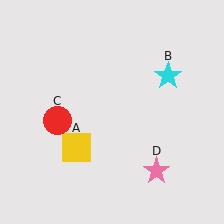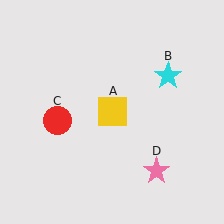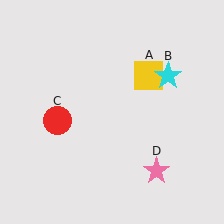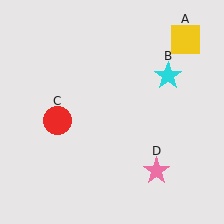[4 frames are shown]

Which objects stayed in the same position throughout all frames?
Cyan star (object B) and red circle (object C) and pink star (object D) remained stationary.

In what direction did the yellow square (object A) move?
The yellow square (object A) moved up and to the right.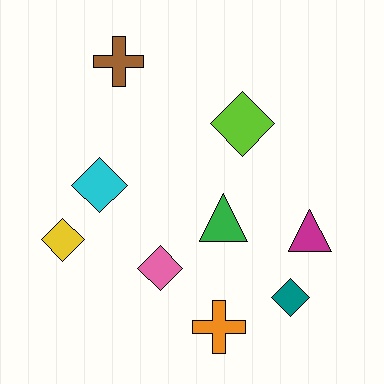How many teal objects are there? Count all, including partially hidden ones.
There is 1 teal object.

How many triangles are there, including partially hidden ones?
There are 2 triangles.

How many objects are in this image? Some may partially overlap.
There are 9 objects.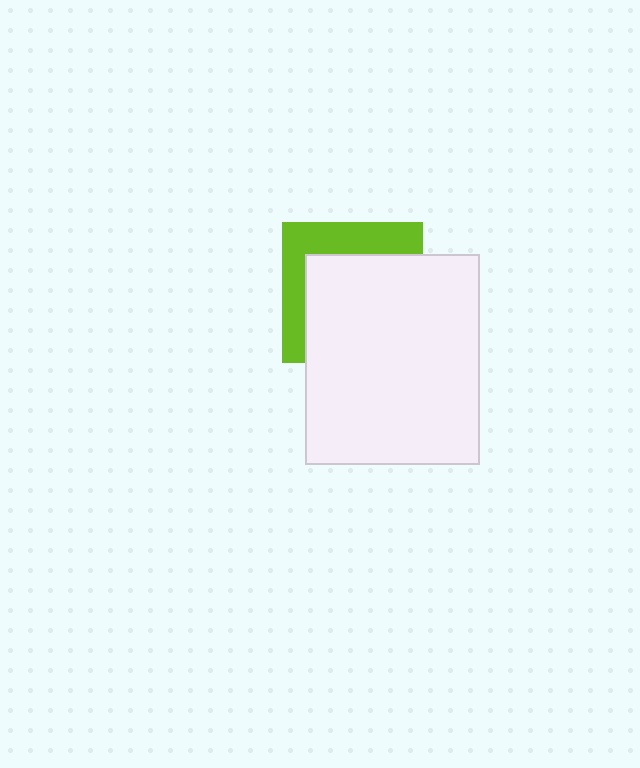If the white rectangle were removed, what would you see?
You would see the complete lime square.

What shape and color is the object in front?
The object in front is a white rectangle.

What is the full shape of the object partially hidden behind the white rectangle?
The partially hidden object is a lime square.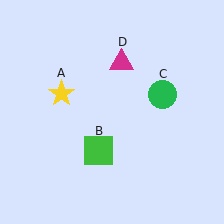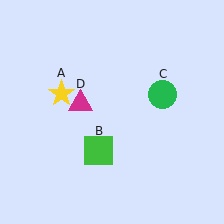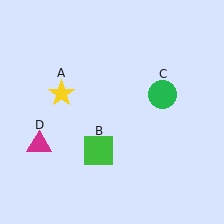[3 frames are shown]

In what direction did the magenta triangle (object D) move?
The magenta triangle (object D) moved down and to the left.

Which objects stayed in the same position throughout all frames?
Yellow star (object A) and green square (object B) and green circle (object C) remained stationary.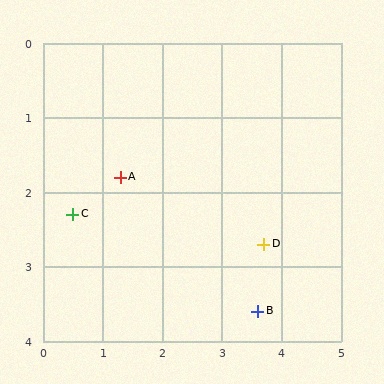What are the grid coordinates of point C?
Point C is at approximately (0.5, 2.3).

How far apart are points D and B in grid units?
Points D and B are about 0.9 grid units apart.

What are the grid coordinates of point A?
Point A is at approximately (1.3, 1.8).